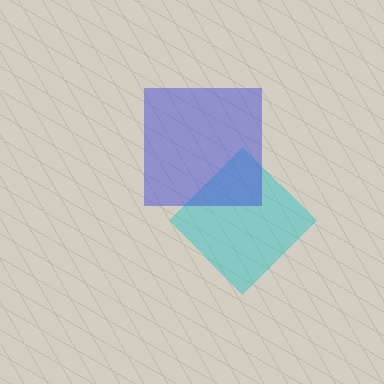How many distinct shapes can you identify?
There are 2 distinct shapes: a cyan diamond, a blue square.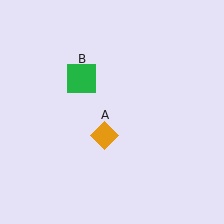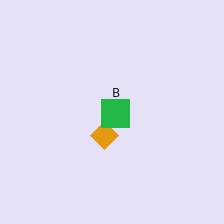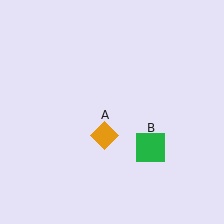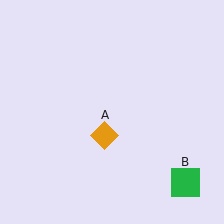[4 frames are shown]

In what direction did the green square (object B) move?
The green square (object B) moved down and to the right.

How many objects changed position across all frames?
1 object changed position: green square (object B).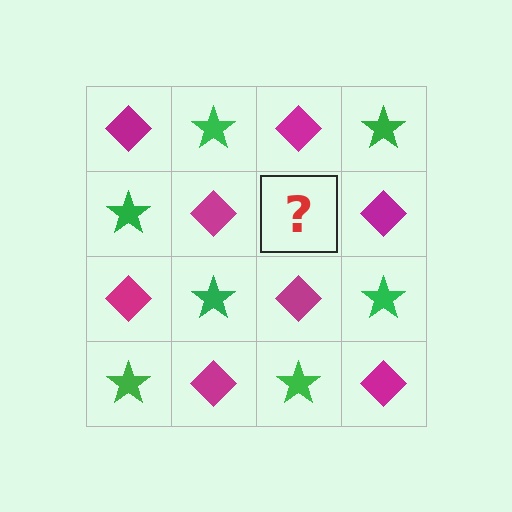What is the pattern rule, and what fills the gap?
The rule is that it alternates magenta diamond and green star in a checkerboard pattern. The gap should be filled with a green star.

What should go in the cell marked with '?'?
The missing cell should contain a green star.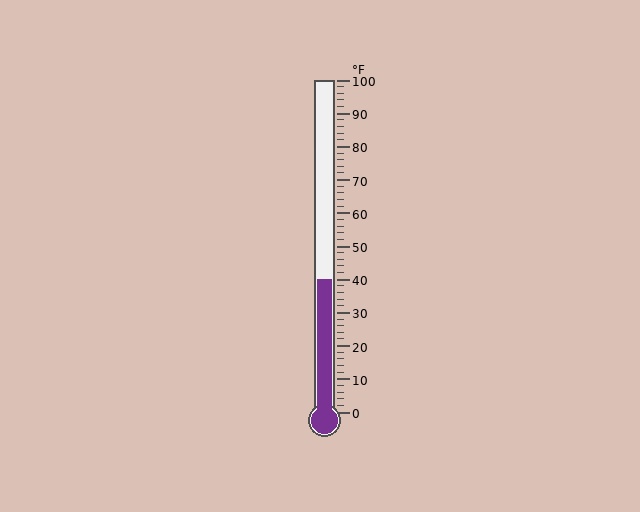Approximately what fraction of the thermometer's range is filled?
The thermometer is filled to approximately 40% of its range.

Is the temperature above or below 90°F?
The temperature is below 90°F.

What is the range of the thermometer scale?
The thermometer scale ranges from 0°F to 100°F.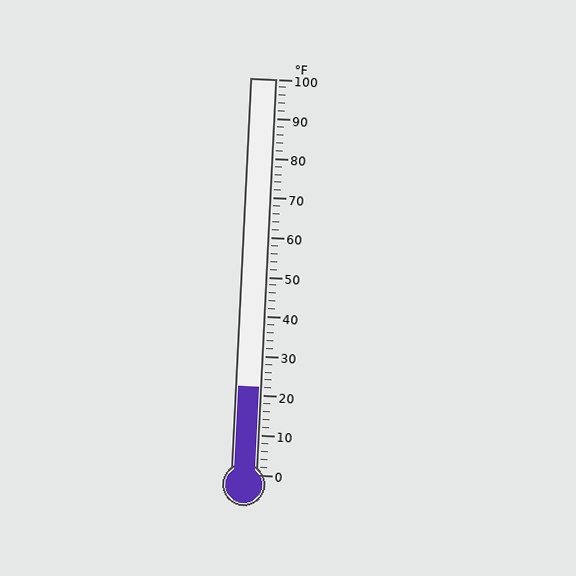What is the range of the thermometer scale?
The thermometer scale ranges from 0°F to 100°F.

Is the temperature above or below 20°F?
The temperature is above 20°F.